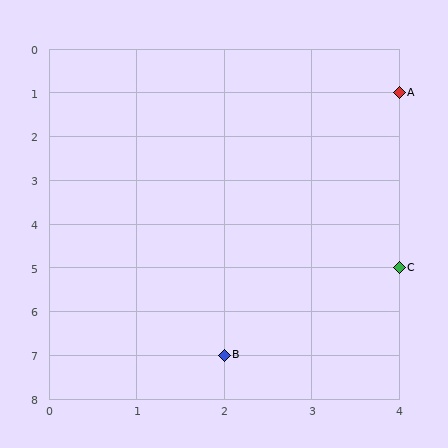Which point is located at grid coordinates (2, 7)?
Point B is at (2, 7).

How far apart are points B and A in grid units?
Points B and A are 2 columns and 6 rows apart (about 6.3 grid units diagonally).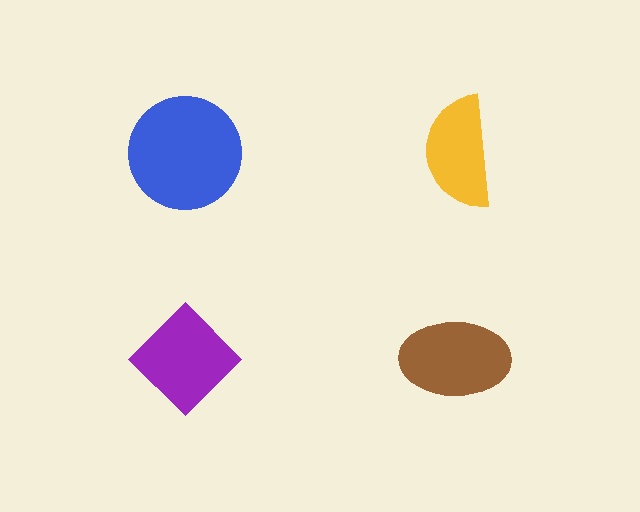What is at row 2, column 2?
A brown ellipse.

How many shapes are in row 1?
2 shapes.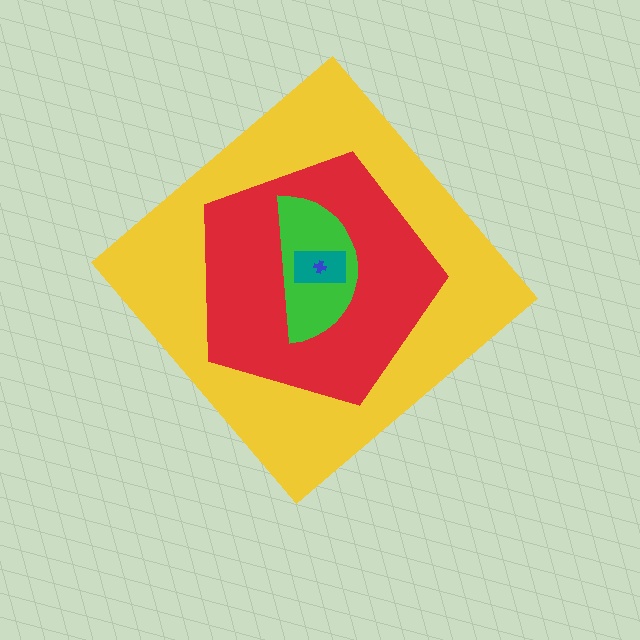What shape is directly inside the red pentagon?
The green semicircle.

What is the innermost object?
The blue cross.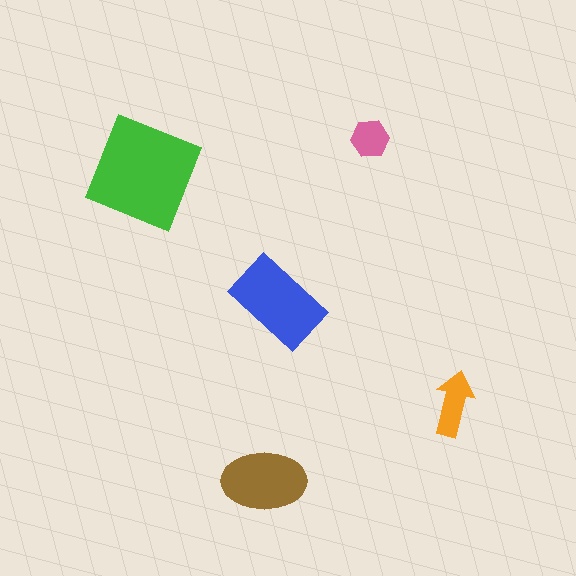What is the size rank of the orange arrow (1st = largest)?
4th.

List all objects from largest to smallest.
The green square, the blue rectangle, the brown ellipse, the orange arrow, the pink hexagon.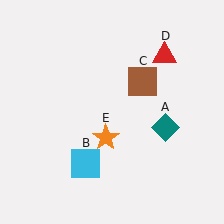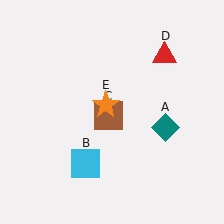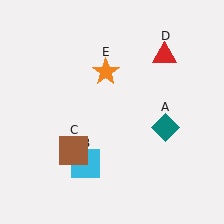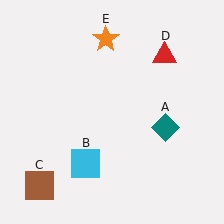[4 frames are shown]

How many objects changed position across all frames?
2 objects changed position: brown square (object C), orange star (object E).